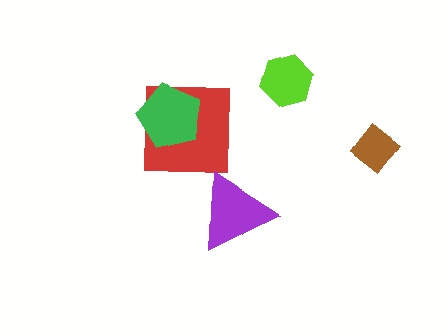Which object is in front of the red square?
The green pentagon is in front of the red square.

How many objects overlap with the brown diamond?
0 objects overlap with the brown diamond.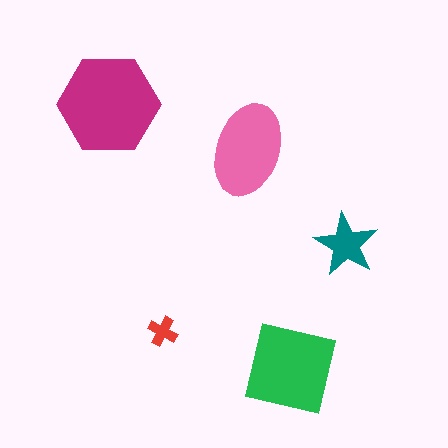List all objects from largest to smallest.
The magenta hexagon, the green square, the pink ellipse, the teal star, the red cross.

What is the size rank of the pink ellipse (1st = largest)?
3rd.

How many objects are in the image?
There are 5 objects in the image.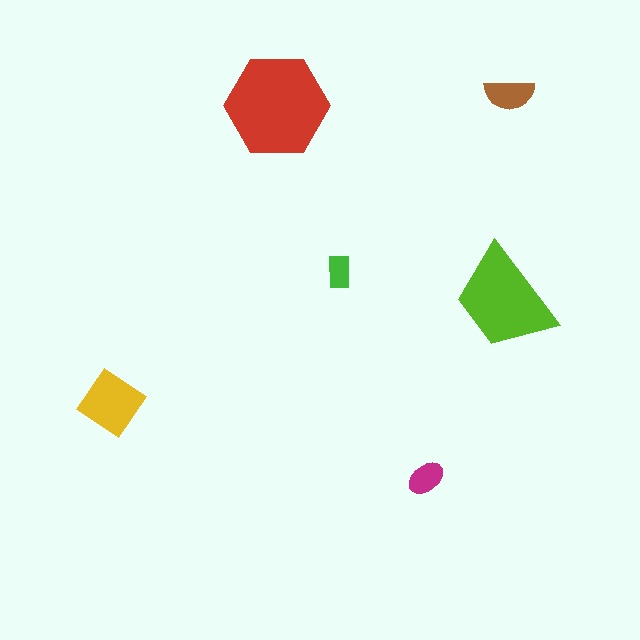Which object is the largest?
The red hexagon.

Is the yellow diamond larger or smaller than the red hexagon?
Smaller.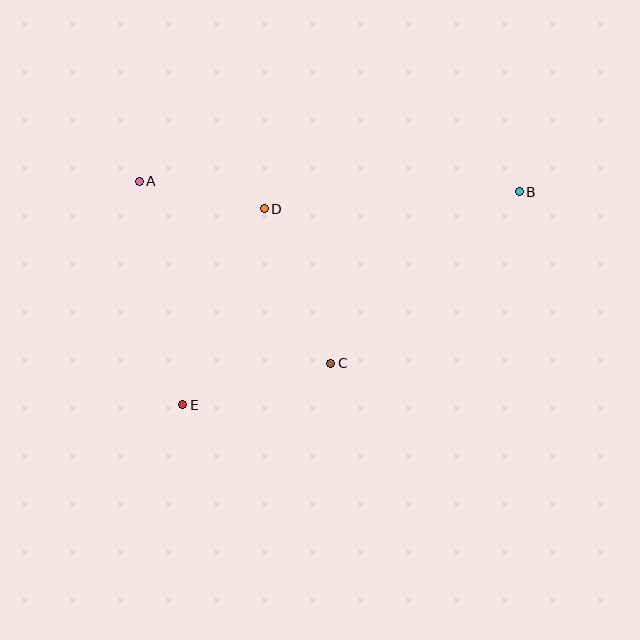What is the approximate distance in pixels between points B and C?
The distance between B and C is approximately 255 pixels.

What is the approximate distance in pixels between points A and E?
The distance between A and E is approximately 228 pixels.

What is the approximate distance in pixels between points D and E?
The distance between D and E is approximately 212 pixels.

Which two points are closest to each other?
Points A and D are closest to each other.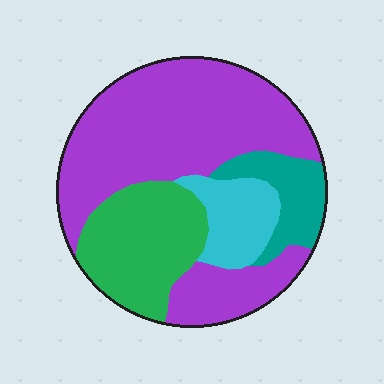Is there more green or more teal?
Green.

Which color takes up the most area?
Purple, at roughly 55%.